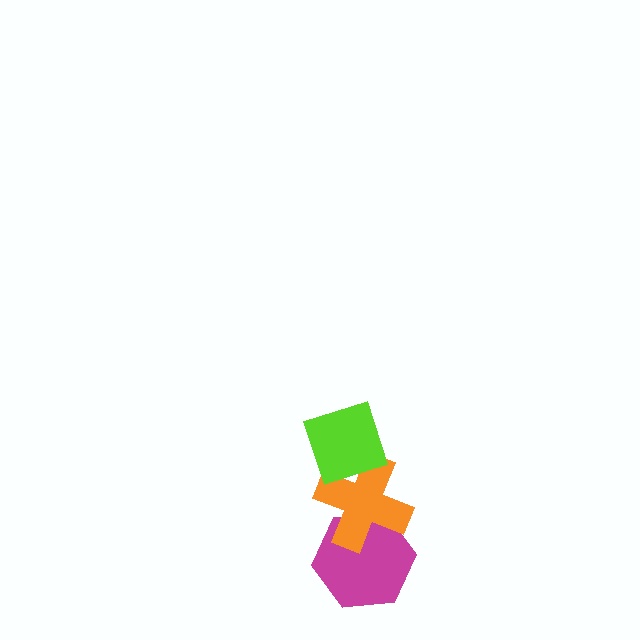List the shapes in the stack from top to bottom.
From top to bottom: the lime diamond, the orange cross, the magenta hexagon.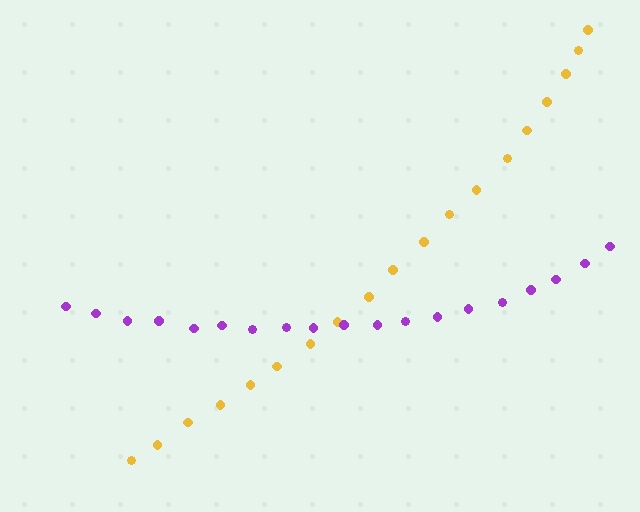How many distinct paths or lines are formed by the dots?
There are 2 distinct paths.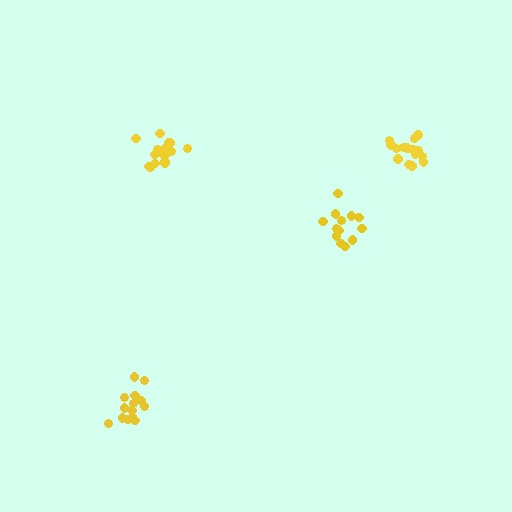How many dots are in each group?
Group 1: 17 dots, Group 2: 13 dots, Group 3: 18 dots, Group 4: 14 dots (62 total).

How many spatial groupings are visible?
There are 4 spatial groupings.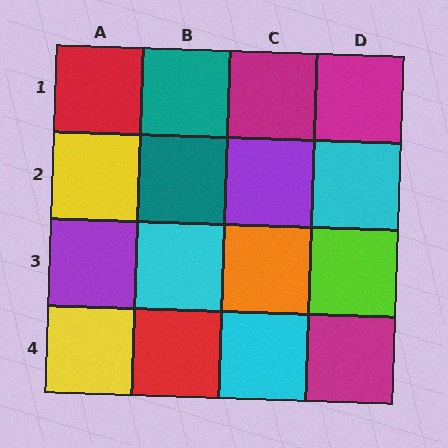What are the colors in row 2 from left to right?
Yellow, teal, purple, cyan.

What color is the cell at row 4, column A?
Yellow.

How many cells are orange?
1 cell is orange.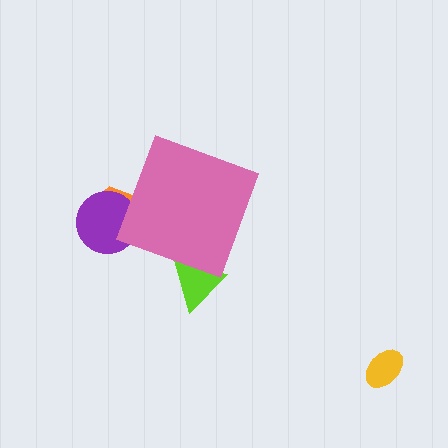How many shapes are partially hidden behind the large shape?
3 shapes are partially hidden.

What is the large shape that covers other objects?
A pink diamond.